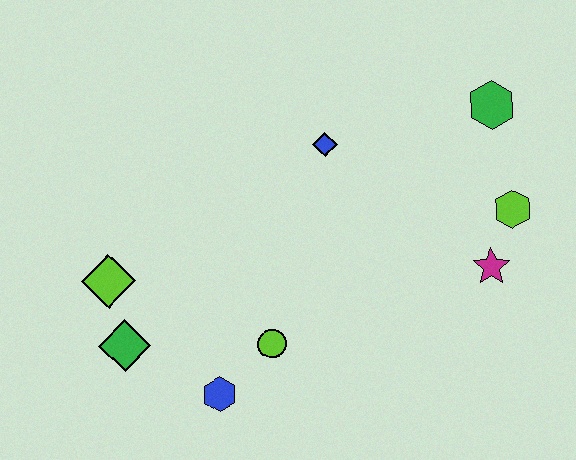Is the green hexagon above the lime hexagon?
Yes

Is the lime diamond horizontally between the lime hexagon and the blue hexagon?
No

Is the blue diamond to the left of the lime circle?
No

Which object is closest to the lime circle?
The blue hexagon is closest to the lime circle.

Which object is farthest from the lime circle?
The green hexagon is farthest from the lime circle.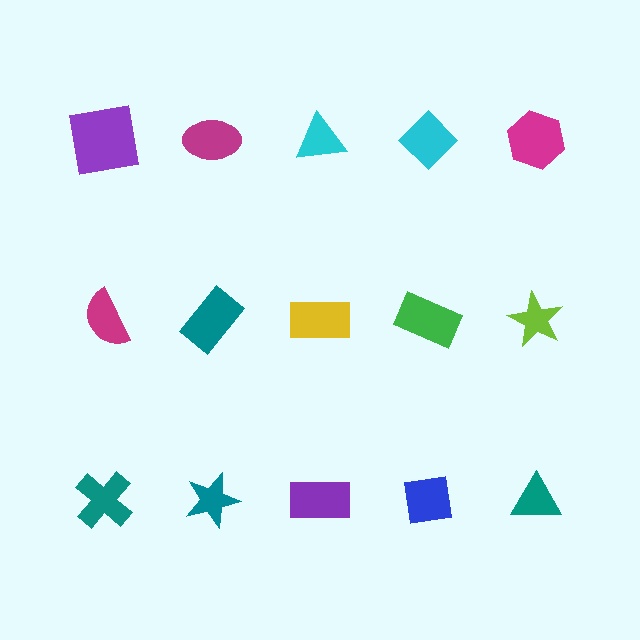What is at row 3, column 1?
A teal cross.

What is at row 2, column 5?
A lime star.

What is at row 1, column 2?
A magenta ellipse.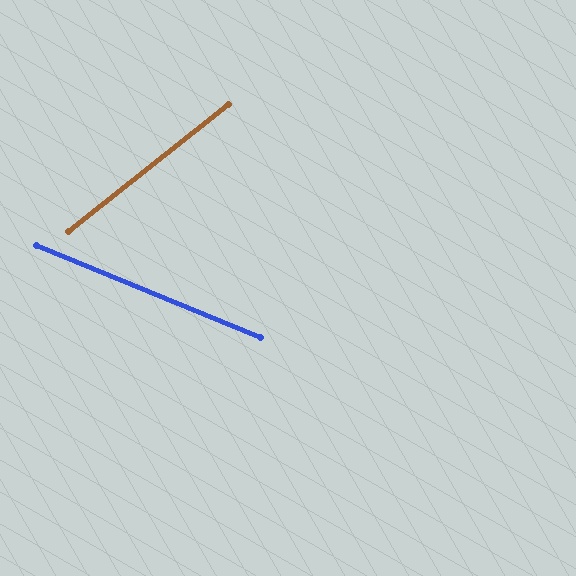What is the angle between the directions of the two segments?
Approximately 61 degrees.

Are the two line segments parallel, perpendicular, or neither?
Neither parallel nor perpendicular — they differ by about 61°.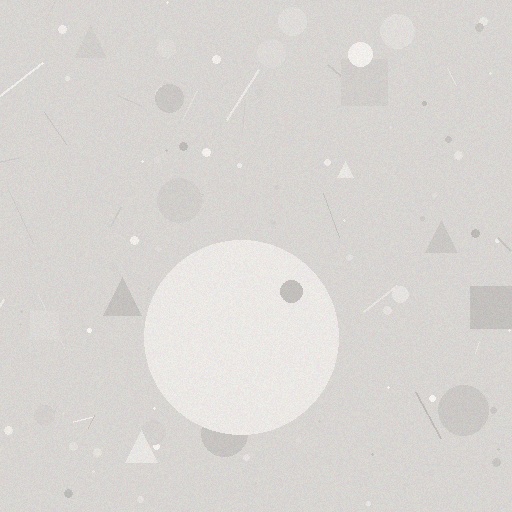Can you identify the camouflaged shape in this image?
The camouflaged shape is a circle.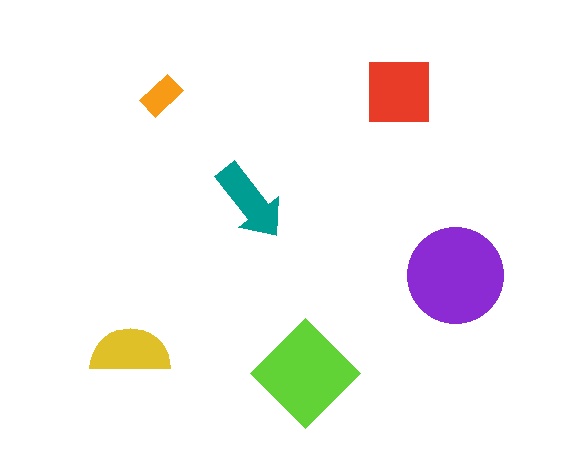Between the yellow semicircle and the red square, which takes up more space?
The red square.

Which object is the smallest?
The orange rectangle.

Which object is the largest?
The purple circle.